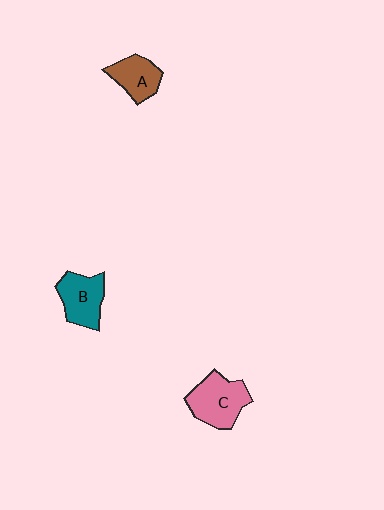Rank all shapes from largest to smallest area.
From largest to smallest: C (pink), B (teal), A (brown).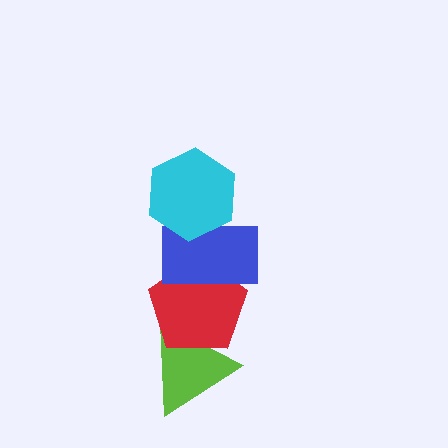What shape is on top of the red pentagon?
The blue rectangle is on top of the red pentagon.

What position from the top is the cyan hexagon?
The cyan hexagon is 1st from the top.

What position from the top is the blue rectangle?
The blue rectangle is 2nd from the top.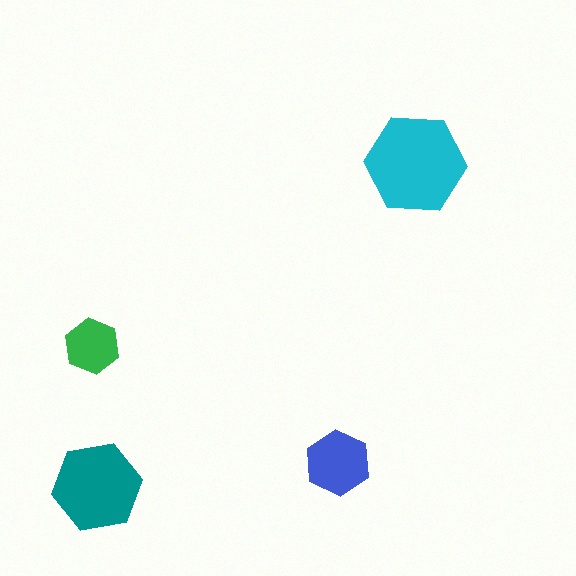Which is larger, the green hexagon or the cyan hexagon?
The cyan one.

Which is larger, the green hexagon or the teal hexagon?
The teal one.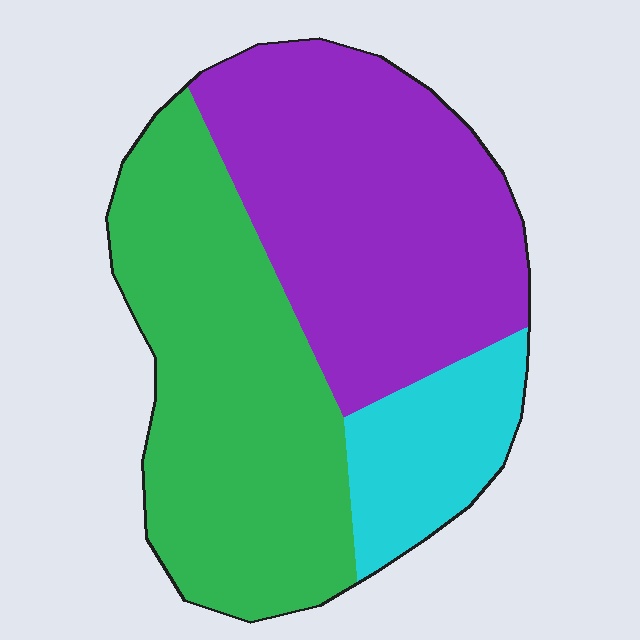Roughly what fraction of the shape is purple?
Purple takes up about two fifths (2/5) of the shape.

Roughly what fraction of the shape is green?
Green takes up about two fifths (2/5) of the shape.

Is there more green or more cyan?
Green.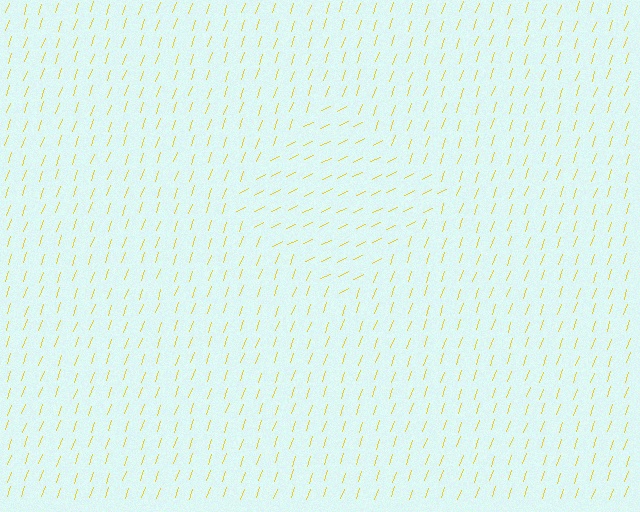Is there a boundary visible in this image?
Yes, there is a texture boundary formed by a change in line orientation.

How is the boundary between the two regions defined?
The boundary is defined purely by a change in line orientation (approximately 45 degrees difference). All lines are the same color and thickness.